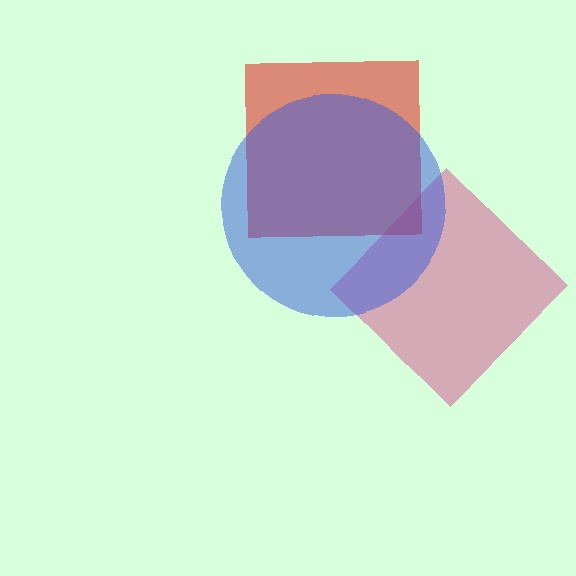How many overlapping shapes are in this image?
There are 3 overlapping shapes in the image.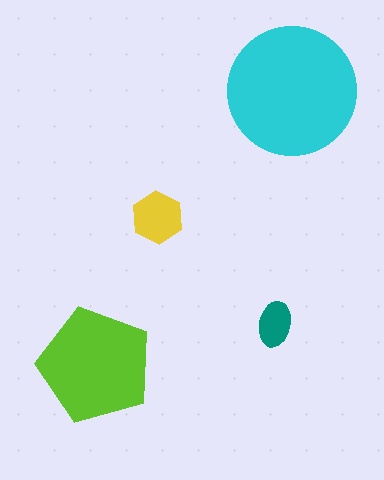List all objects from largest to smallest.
The cyan circle, the lime pentagon, the yellow hexagon, the teal ellipse.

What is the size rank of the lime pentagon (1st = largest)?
2nd.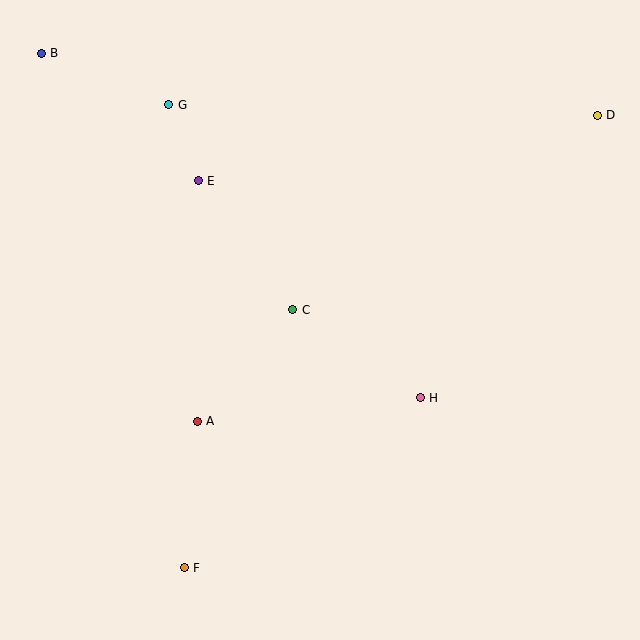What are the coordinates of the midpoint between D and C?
The midpoint between D and C is at (445, 212).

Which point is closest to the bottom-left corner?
Point F is closest to the bottom-left corner.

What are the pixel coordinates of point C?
Point C is at (293, 310).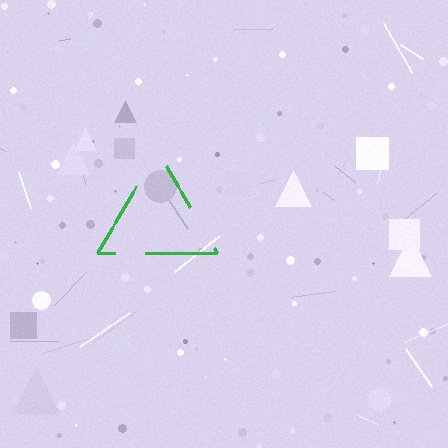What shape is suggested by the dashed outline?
The dashed outline suggests a triangle.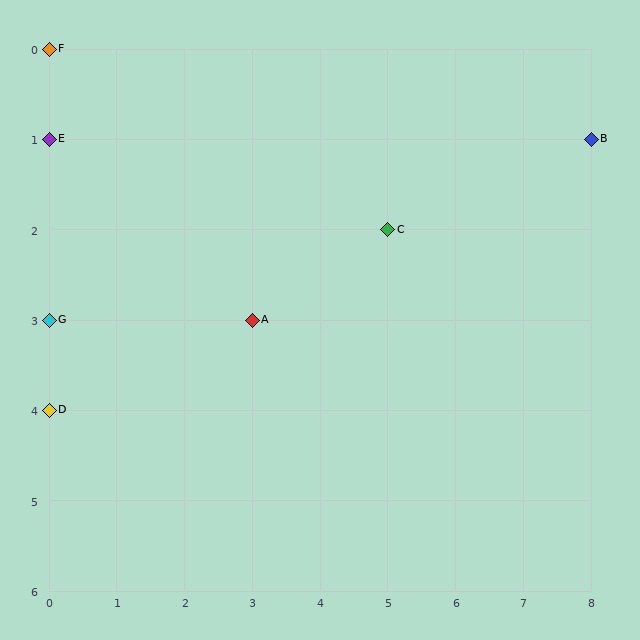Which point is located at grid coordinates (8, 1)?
Point B is at (8, 1).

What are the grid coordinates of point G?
Point G is at grid coordinates (0, 3).